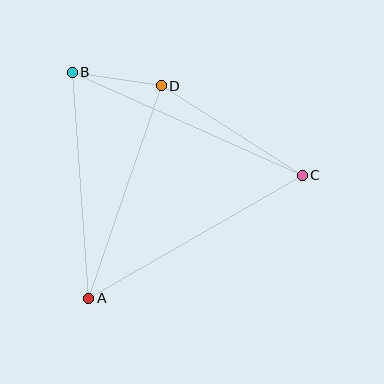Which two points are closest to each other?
Points B and D are closest to each other.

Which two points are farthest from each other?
Points B and C are farthest from each other.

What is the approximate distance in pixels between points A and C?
The distance between A and C is approximately 247 pixels.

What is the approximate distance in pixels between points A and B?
The distance between A and B is approximately 227 pixels.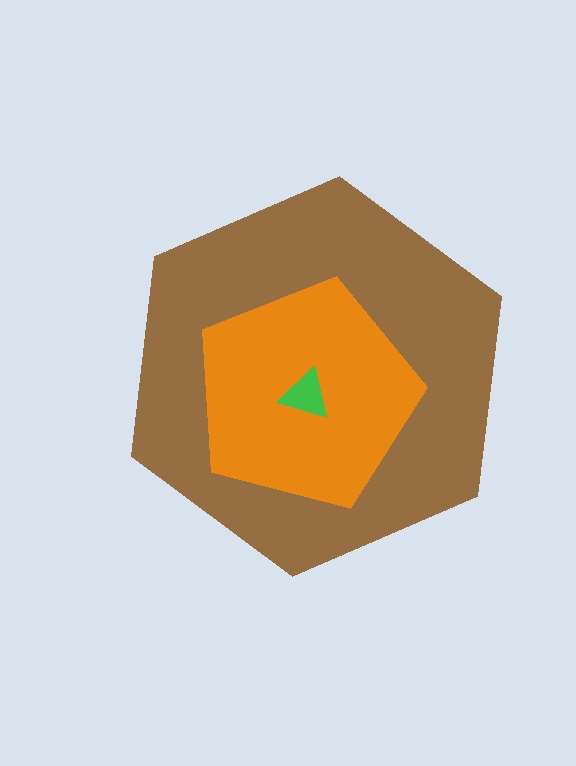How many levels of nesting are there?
3.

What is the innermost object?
The green triangle.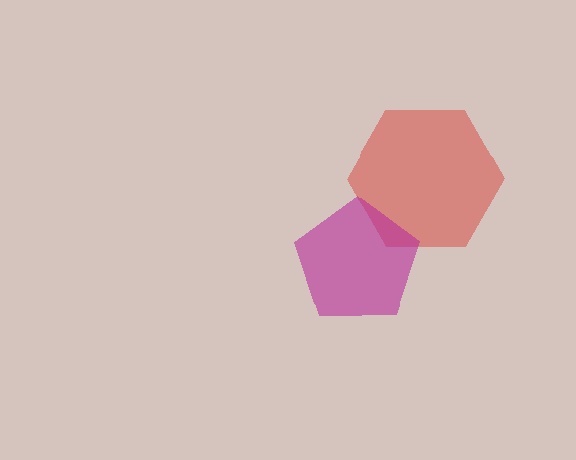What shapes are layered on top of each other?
The layered shapes are: a red hexagon, a magenta pentagon.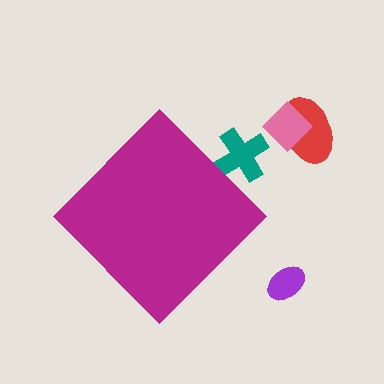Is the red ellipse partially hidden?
No, the red ellipse is fully visible.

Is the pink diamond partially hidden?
No, the pink diamond is fully visible.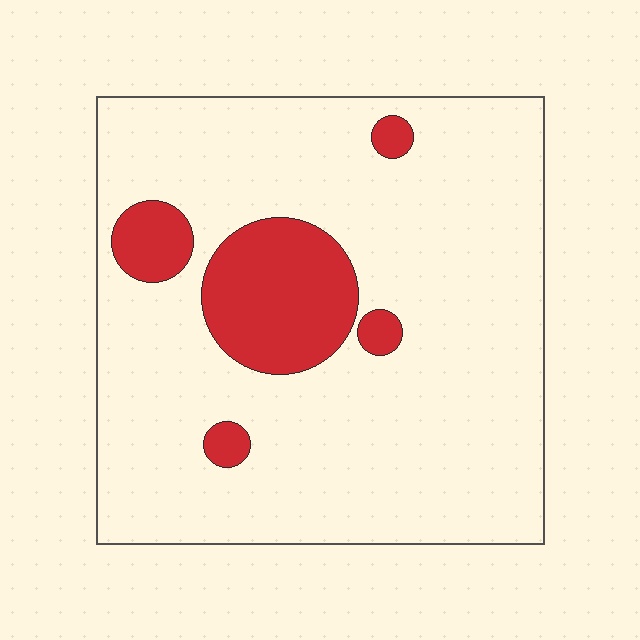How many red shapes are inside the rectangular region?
5.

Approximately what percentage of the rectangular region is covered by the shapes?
Approximately 15%.